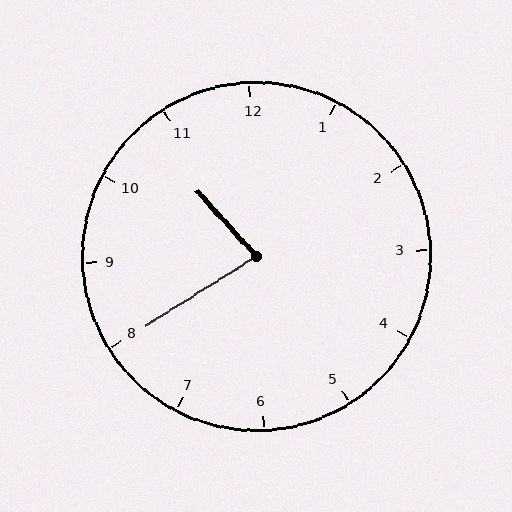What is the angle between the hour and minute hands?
Approximately 80 degrees.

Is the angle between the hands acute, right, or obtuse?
It is acute.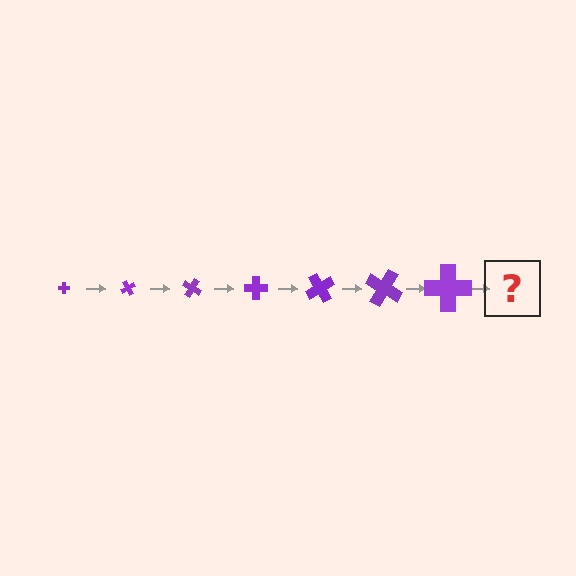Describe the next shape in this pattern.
It should be a cross, larger than the previous one and rotated 420 degrees from the start.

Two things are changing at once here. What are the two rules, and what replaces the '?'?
The two rules are that the cross grows larger each step and it rotates 60 degrees each step. The '?' should be a cross, larger than the previous one and rotated 420 degrees from the start.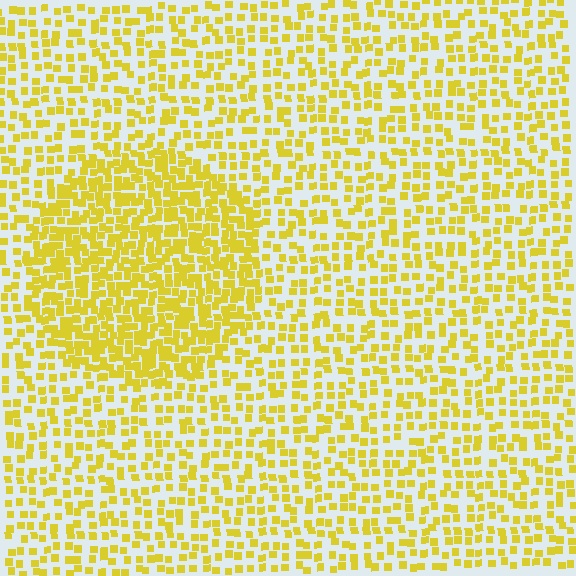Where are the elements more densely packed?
The elements are more densely packed inside the circle boundary.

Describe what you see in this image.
The image contains small yellow elements arranged at two different densities. A circle-shaped region is visible where the elements are more densely packed than the surrounding area.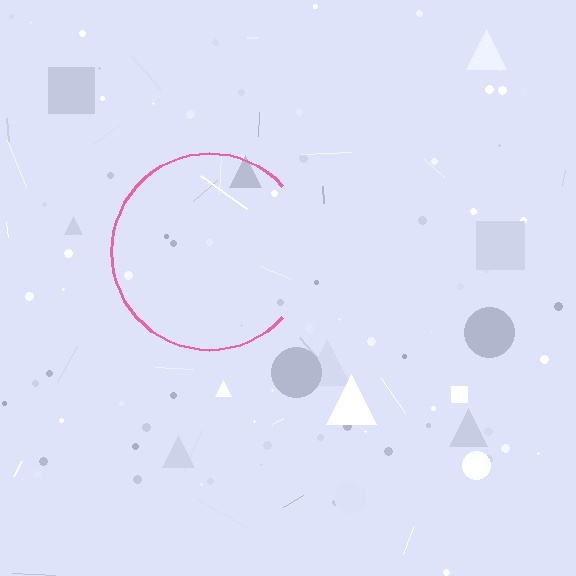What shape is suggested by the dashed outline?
The dashed outline suggests a circle.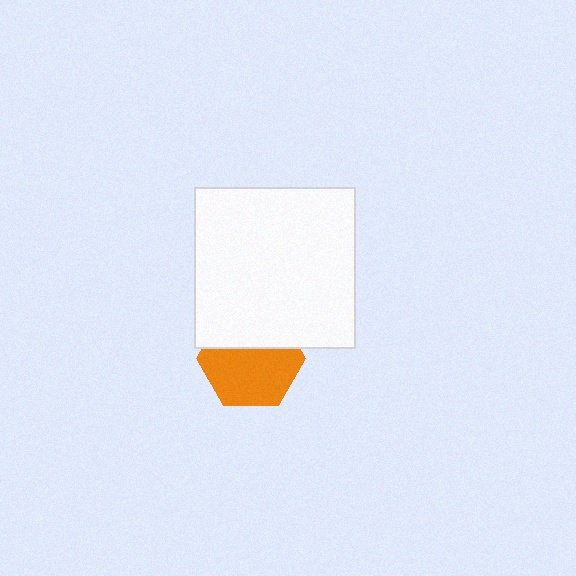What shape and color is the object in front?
The object in front is a white square.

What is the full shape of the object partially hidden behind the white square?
The partially hidden object is an orange hexagon.